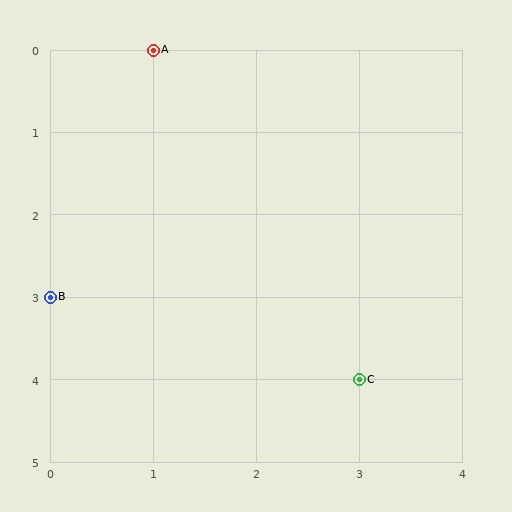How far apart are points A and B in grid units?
Points A and B are 1 column and 3 rows apart (about 3.2 grid units diagonally).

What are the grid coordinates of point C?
Point C is at grid coordinates (3, 4).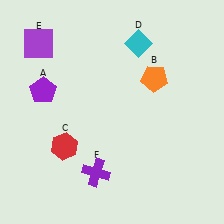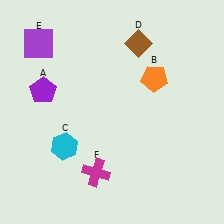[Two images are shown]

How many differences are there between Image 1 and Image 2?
There are 3 differences between the two images.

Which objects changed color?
C changed from red to cyan. D changed from cyan to brown. F changed from purple to magenta.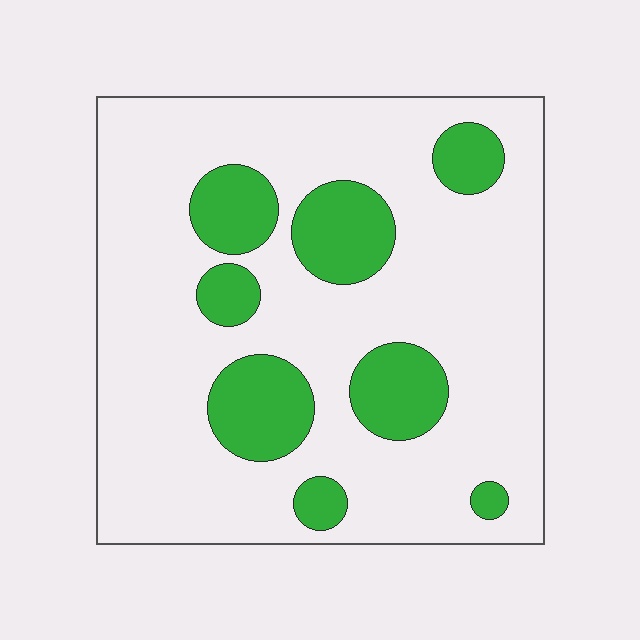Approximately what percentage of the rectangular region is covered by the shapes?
Approximately 20%.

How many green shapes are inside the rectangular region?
8.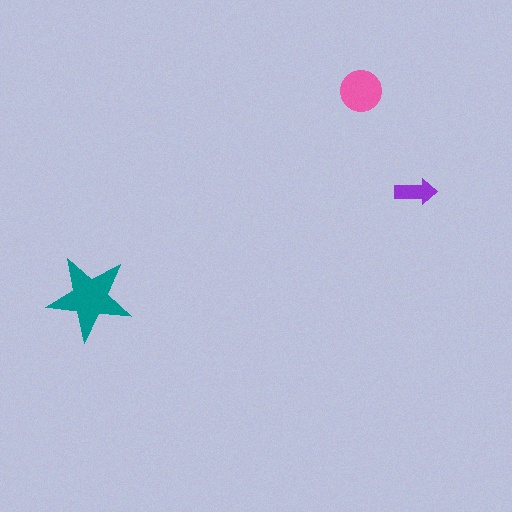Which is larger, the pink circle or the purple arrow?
The pink circle.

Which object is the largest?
The teal star.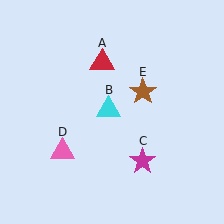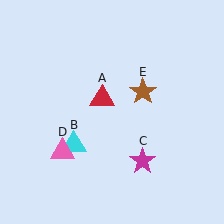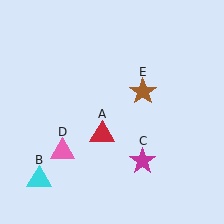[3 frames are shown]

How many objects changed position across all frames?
2 objects changed position: red triangle (object A), cyan triangle (object B).